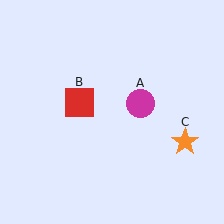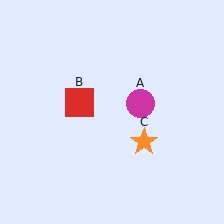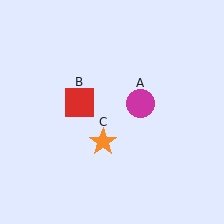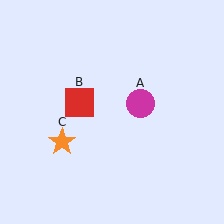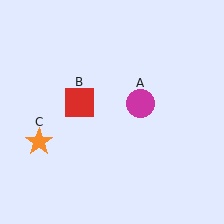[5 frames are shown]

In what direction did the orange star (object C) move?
The orange star (object C) moved left.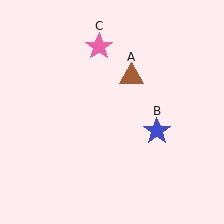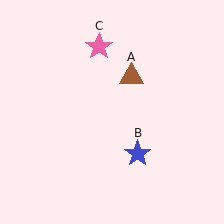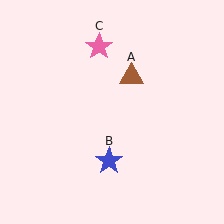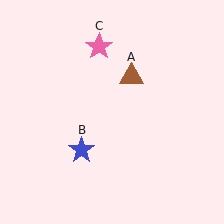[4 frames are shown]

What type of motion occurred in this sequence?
The blue star (object B) rotated clockwise around the center of the scene.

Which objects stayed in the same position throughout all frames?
Brown triangle (object A) and pink star (object C) remained stationary.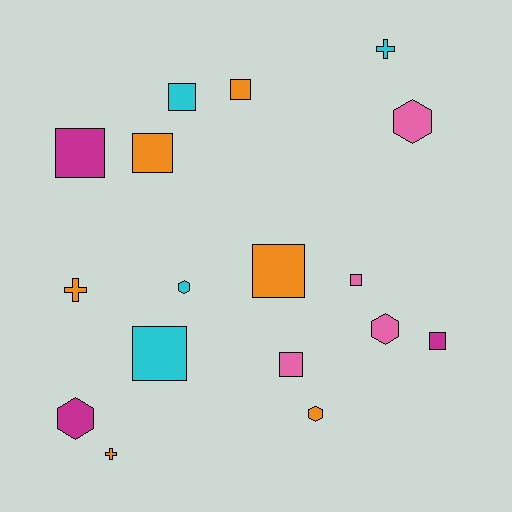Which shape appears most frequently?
Square, with 9 objects.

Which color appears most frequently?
Orange, with 6 objects.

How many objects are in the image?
There are 17 objects.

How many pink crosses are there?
There are no pink crosses.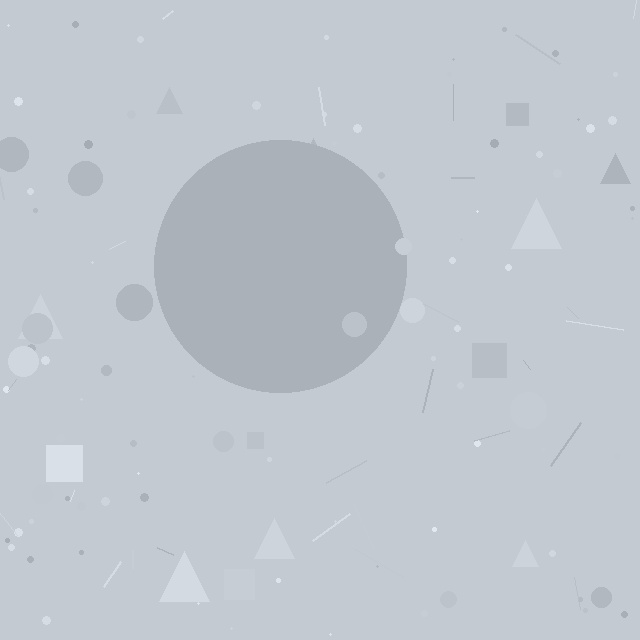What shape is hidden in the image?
A circle is hidden in the image.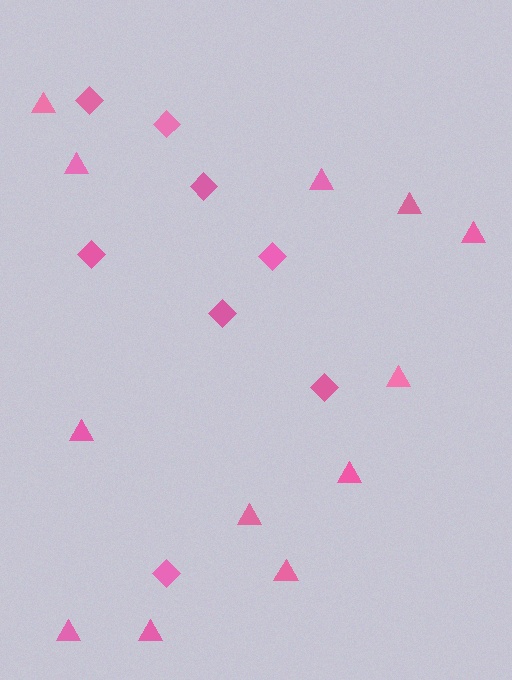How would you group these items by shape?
There are 2 groups: one group of diamonds (8) and one group of triangles (12).